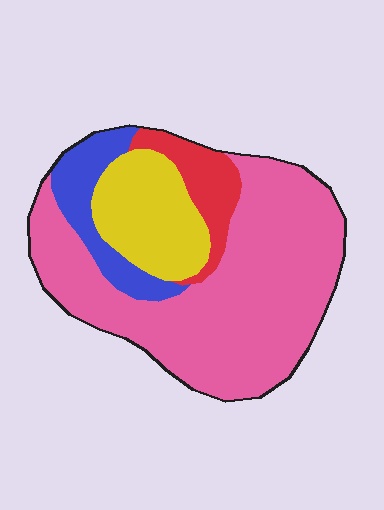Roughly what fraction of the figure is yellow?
Yellow takes up about one sixth (1/6) of the figure.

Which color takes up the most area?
Pink, at roughly 60%.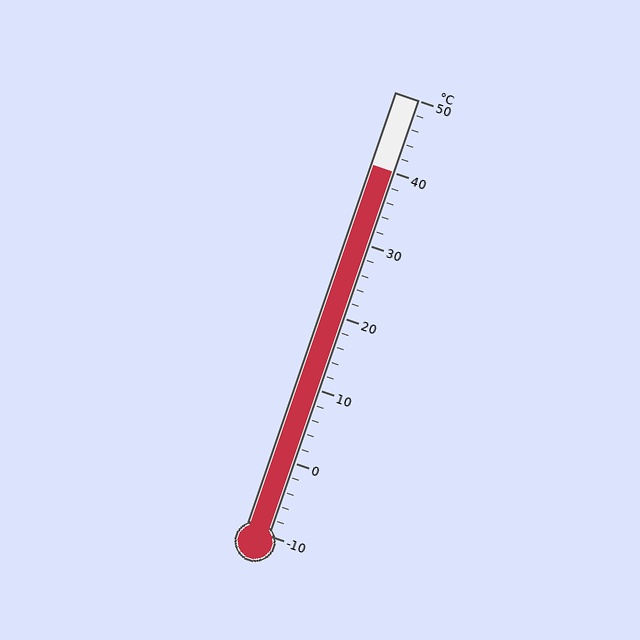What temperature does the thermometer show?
The thermometer shows approximately 40°C.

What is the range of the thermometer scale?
The thermometer scale ranges from -10°C to 50°C.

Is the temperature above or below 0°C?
The temperature is above 0°C.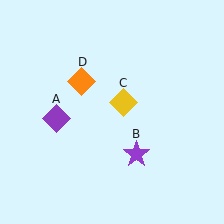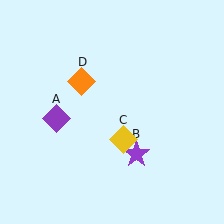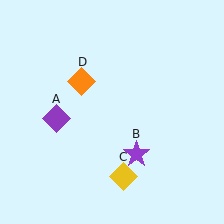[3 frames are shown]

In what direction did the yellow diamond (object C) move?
The yellow diamond (object C) moved down.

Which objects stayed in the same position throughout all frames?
Purple diamond (object A) and purple star (object B) and orange diamond (object D) remained stationary.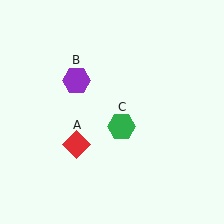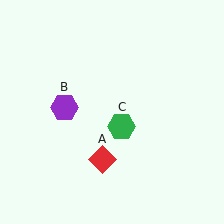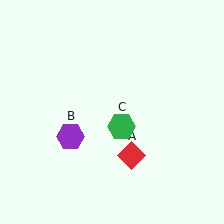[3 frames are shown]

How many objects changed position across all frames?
2 objects changed position: red diamond (object A), purple hexagon (object B).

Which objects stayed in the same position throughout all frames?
Green hexagon (object C) remained stationary.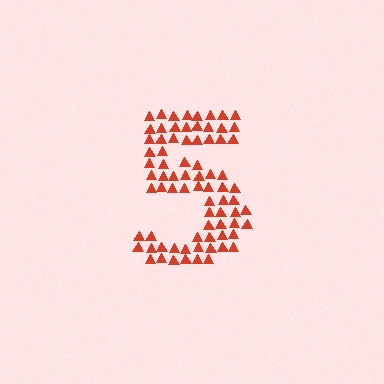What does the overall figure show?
The overall figure shows the digit 5.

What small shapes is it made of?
It is made of small triangles.